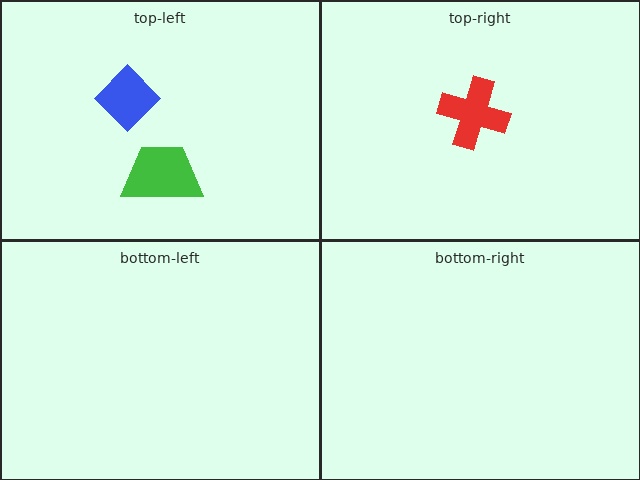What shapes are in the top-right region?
The red cross.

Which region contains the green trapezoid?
The top-left region.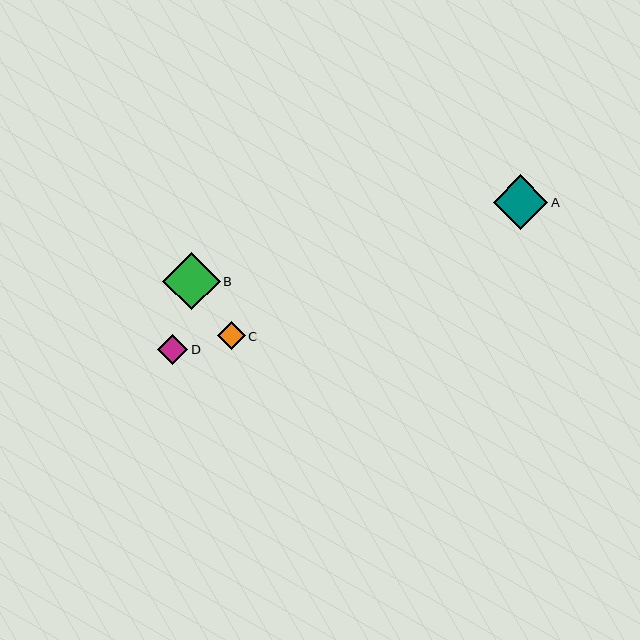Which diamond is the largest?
Diamond B is the largest with a size of approximately 58 pixels.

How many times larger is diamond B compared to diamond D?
Diamond B is approximately 1.9 times the size of diamond D.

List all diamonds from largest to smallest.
From largest to smallest: B, A, D, C.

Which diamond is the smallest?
Diamond C is the smallest with a size of approximately 28 pixels.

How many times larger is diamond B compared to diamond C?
Diamond B is approximately 2.1 times the size of diamond C.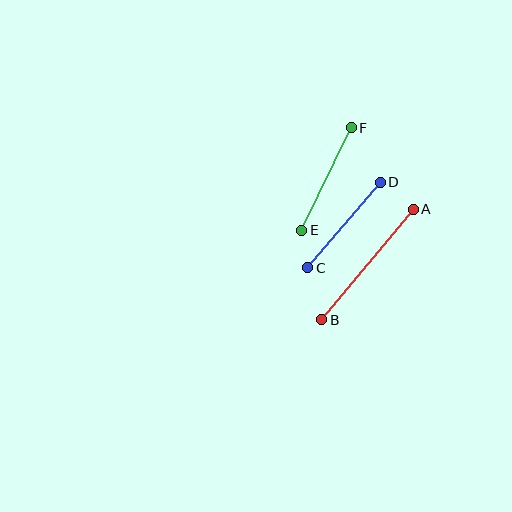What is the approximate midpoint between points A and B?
The midpoint is at approximately (367, 264) pixels.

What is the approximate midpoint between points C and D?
The midpoint is at approximately (344, 225) pixels.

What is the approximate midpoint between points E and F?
The midpoint is at approximately (326, 179) pixels.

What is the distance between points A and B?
The distance is approximately 144 pixels.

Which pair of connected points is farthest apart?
Points A and B are farthest apart.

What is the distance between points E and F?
The distance is approximately 113 pixels.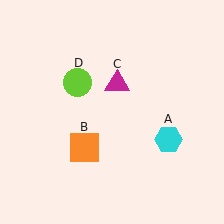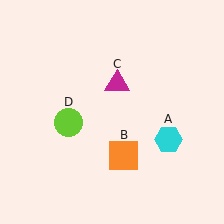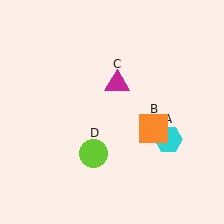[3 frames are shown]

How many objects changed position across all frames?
2 objects changed position: orange square (object B), lime circle (object D).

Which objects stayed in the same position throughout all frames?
Cyan hexagon (object A) and magenta triangle (object C) remained stationary.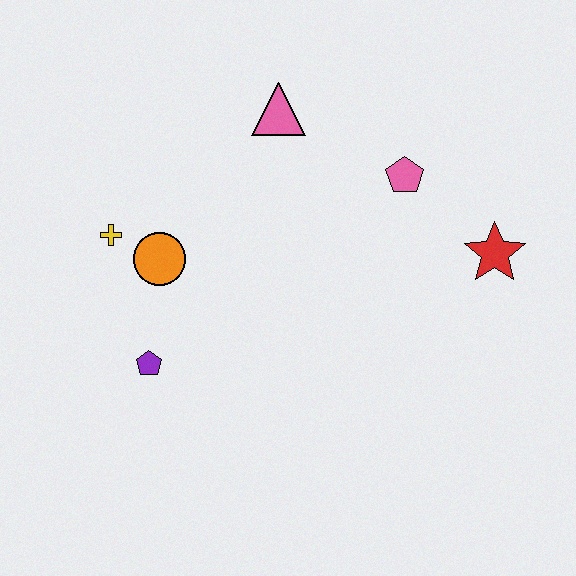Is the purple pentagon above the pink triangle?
No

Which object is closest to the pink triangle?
The pink pentagon is closest to the pink triangle.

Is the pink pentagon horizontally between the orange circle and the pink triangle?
No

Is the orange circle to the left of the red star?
Yes